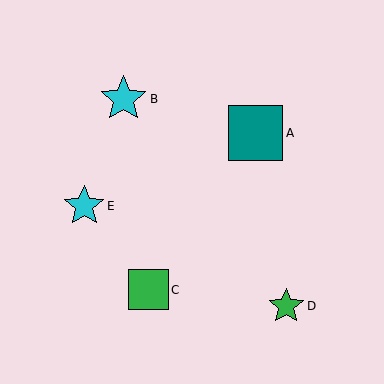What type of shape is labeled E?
Shape E is a cyan star.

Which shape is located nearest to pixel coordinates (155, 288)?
The green square (labeled C) at (148, 290) is nearest to that location.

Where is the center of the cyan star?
The center of the cyan star is at (84, 206).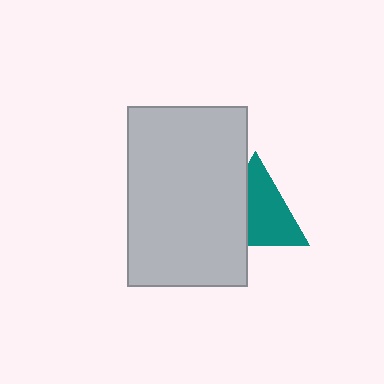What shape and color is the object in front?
The object in front is a light gray rectangle.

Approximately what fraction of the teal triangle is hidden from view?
Roughly 37% of the teal triangle is hidden behind the light gray rectangle.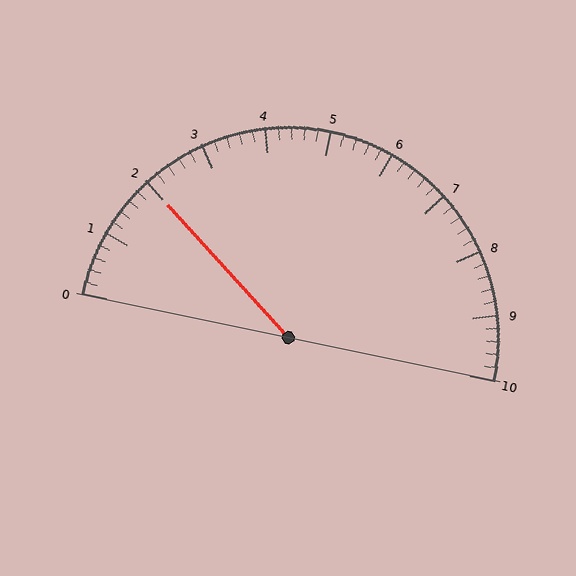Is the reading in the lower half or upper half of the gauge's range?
The reading is in the lower half of the range (0 to 10).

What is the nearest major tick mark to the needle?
The nearest major tick mark is 2.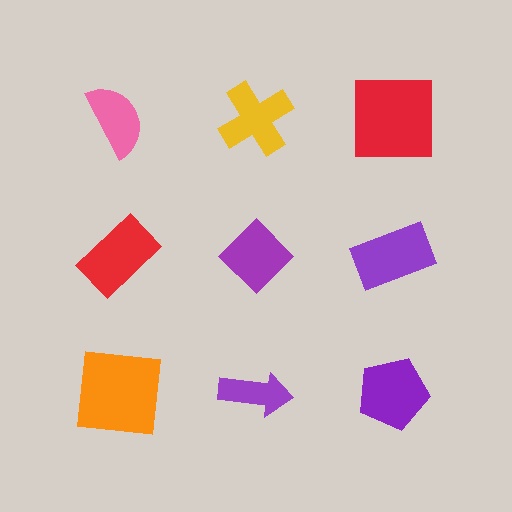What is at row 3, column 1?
An orange square.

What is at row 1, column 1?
A pink semicircle.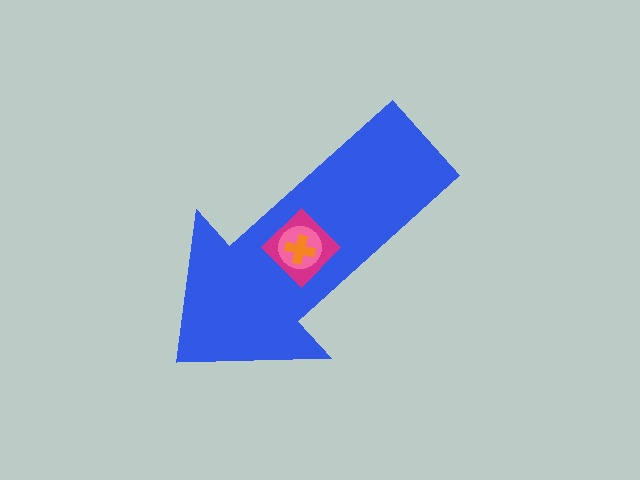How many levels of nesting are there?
4.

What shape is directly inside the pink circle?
The orange cross.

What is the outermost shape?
The blue arrow.